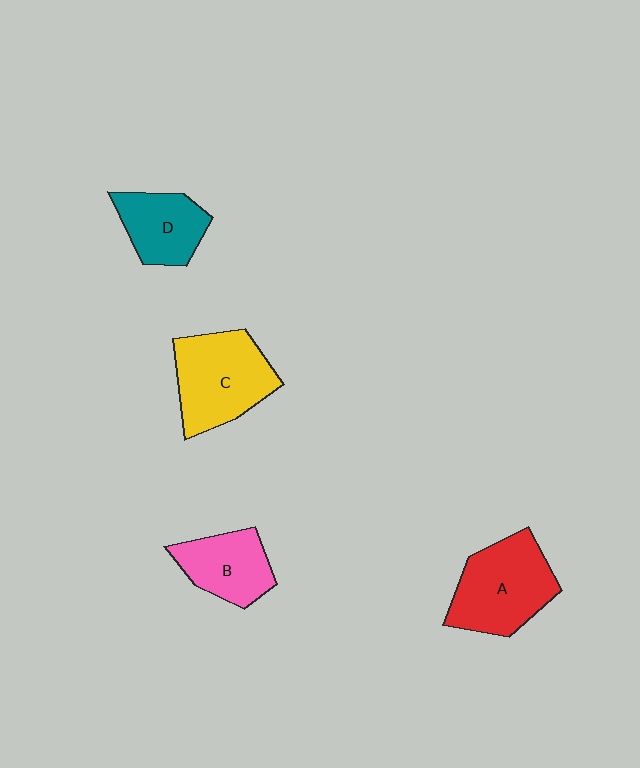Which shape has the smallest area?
Shape D (teal).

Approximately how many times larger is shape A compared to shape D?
Approximately 1.5 times.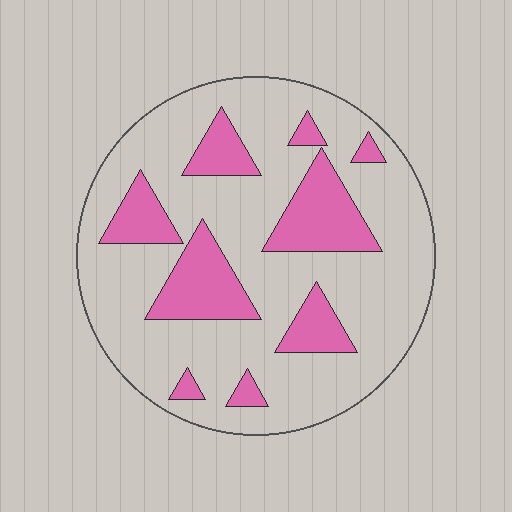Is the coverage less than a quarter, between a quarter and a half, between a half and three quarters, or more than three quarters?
Less than a quarter.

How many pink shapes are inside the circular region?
9.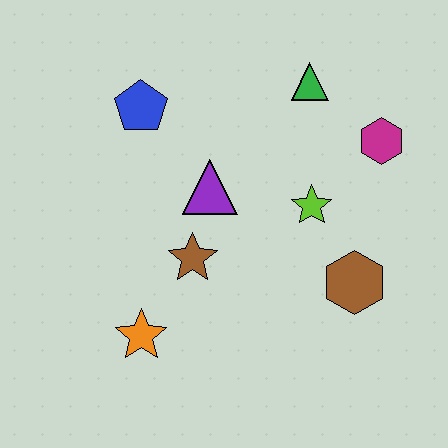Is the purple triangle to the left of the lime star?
Yes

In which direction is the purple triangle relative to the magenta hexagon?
The purple triangle is to the left of the magenta hexagon.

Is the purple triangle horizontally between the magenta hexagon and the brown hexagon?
No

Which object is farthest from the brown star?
The magenta hexagon is farthest from the brown star.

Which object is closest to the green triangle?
The magenta hexagon is closest to the green triangle.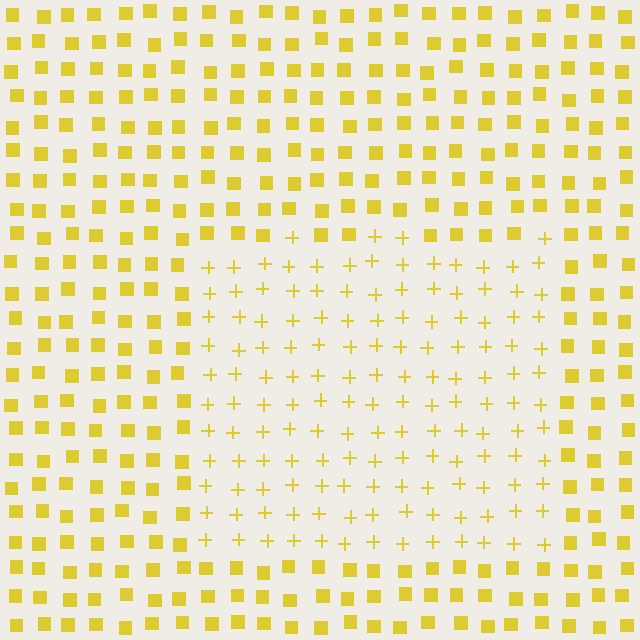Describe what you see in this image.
The image is filled with small yellow elements arranged in a uniform grid. A rectangle-shaped region contains plus signs, while the surrounding area contains squares. The boundary is defined purely by the change in element shape.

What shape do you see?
I see a rectangle.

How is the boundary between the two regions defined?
The boundary is defined by a change in element shape: plus signs inside vs. squares outside. All elements share the same color and spacing.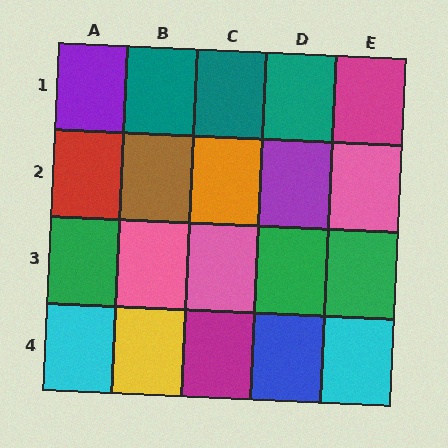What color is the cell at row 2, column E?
Pink.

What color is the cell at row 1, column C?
Teal.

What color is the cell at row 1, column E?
Magenta.